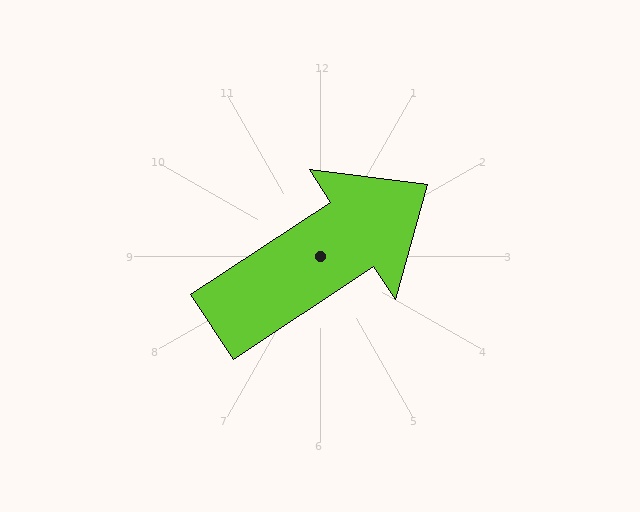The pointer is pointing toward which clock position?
Roughly 2 o'clock.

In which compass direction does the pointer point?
Northeast.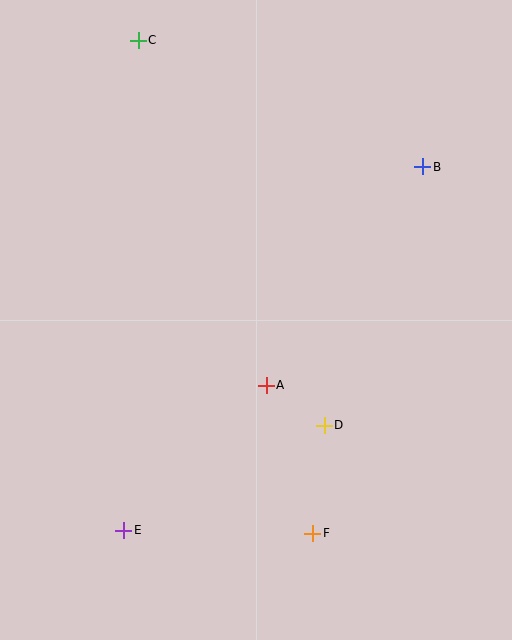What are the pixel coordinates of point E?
Point E is at (124, 530).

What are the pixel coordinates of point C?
Point C is at (138, 40).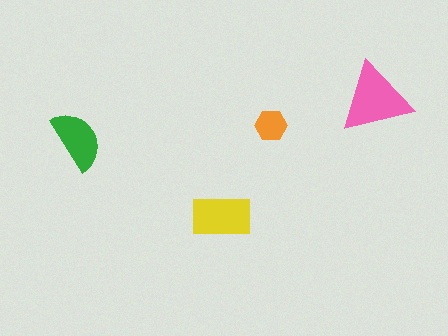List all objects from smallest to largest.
The orange hexagon, the green semicircle, the yellow rectangle, the pink triangle.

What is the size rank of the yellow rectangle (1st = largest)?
2nd.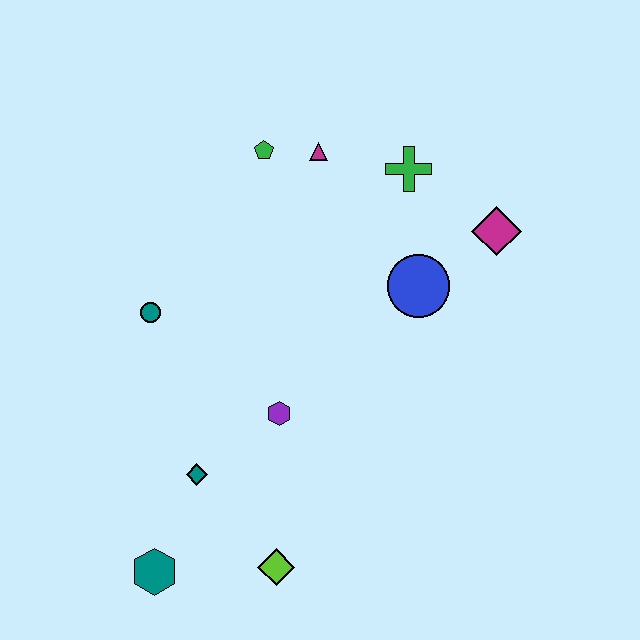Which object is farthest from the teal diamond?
The magenta diamond is farthest from the teal diamond.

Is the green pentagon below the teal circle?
No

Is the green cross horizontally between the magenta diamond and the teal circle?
Yes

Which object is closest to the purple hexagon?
The teal diamond is closest to the purple hexagon.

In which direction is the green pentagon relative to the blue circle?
The green pentagon is to the left of the blue circle.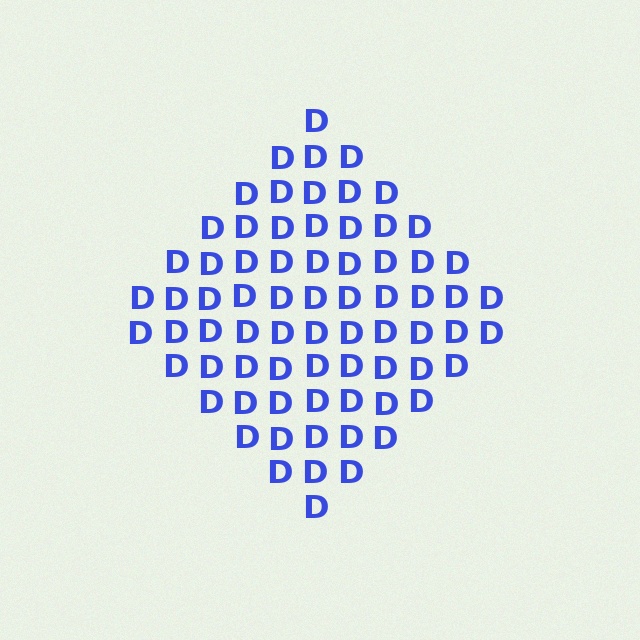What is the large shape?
The large shape is a diamond.